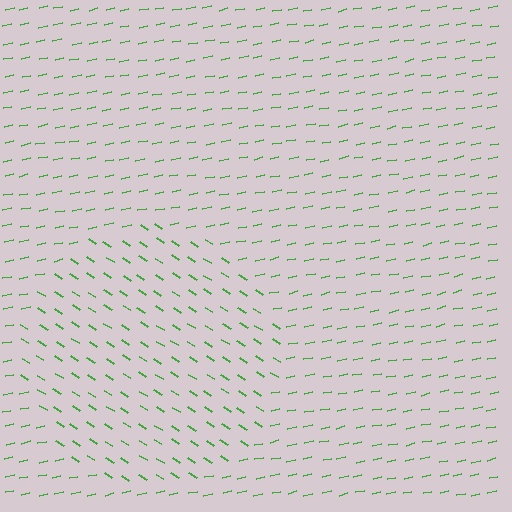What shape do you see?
I see a circle.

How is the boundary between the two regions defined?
The boundary is defined purely by a change in line orientation (approximately 45 degrees difference). All lines are the same color and thickness.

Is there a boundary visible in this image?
Yes, there is a texture boundary formed by a change in line orientation.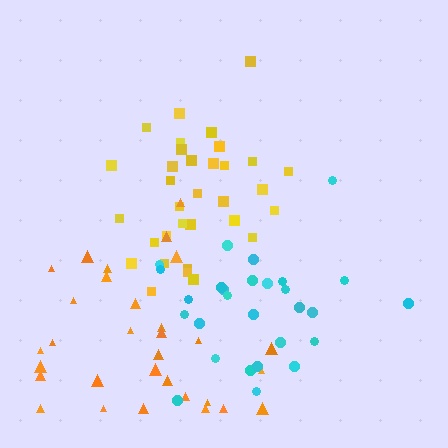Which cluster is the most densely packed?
Cyan.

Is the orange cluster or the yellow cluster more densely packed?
Yellow.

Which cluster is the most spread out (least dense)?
Orange.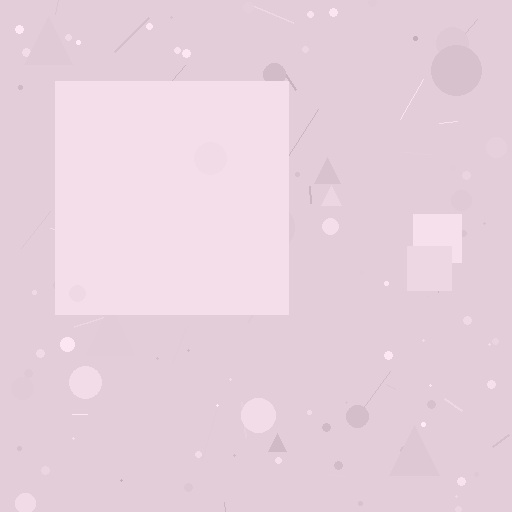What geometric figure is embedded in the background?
A square is embedded in the background.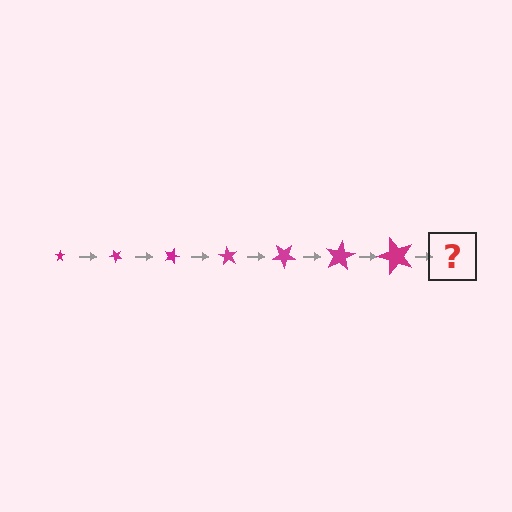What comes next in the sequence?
The next element should be a star, larger than the previous one and rotated 315 degrees from the start.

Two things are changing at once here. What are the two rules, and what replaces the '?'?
The two rules are that the star grows larger each step and it rotates 45 degrees each step. The '?' should be a star, larger than the previous one and rotated 315 degrees from the start.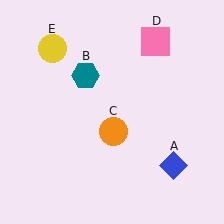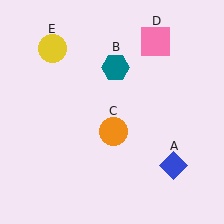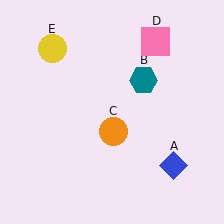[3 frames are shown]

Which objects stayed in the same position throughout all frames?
Blue diamond (object A) and orange circle (object C) and pink square (object D) and yellow circle (object E) remained stationary.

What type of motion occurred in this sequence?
The teal hexagon (object B) rotated clockwise around the center of the scene.